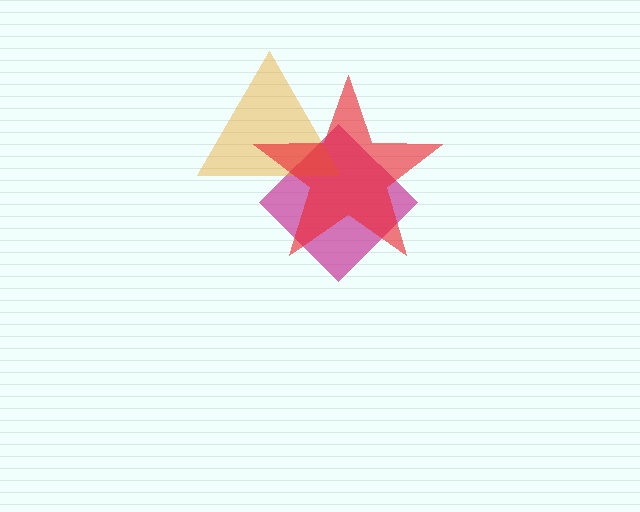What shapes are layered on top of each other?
The layered shapes are: a magenta diamond, an orange triangle, a red star.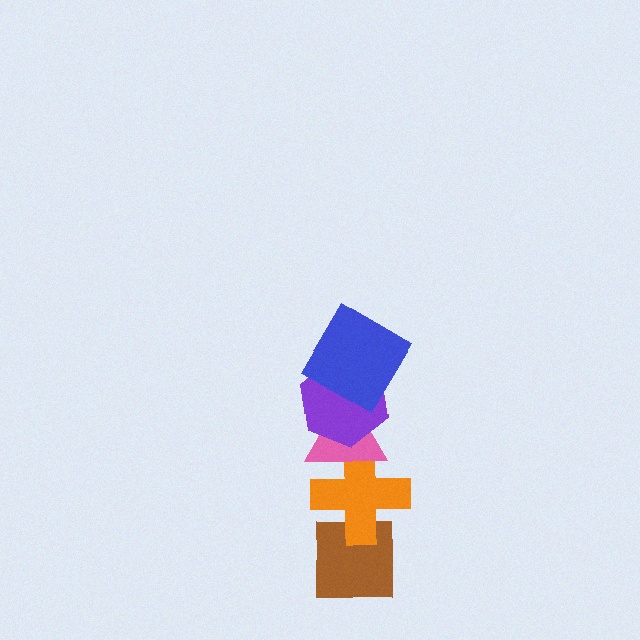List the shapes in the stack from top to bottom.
From top to bottom: the blue diamond, the purple hexagon, the pink triangle, the orange cross, the brown square.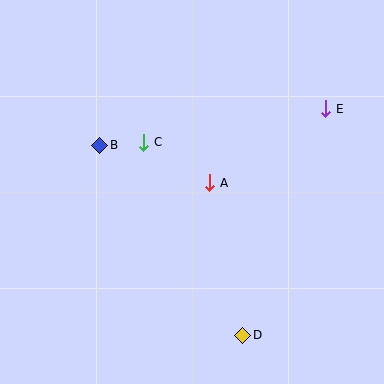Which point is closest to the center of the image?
Point A at (210, 183) is closest to the center.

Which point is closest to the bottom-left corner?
Point D is closest to the bottom-left corner.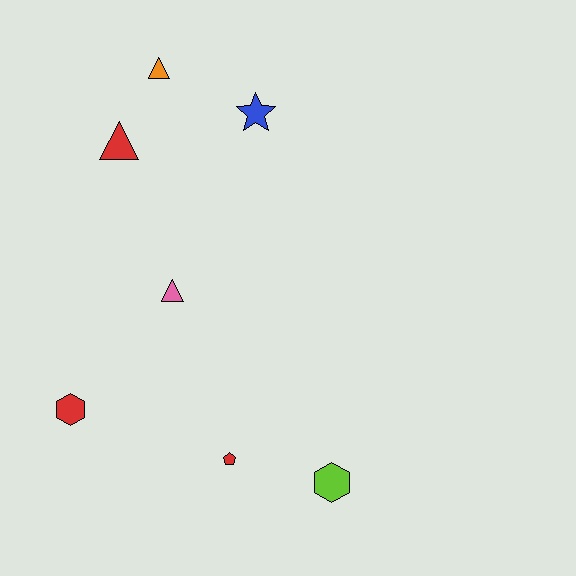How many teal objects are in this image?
There are no teal objects.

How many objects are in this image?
There are 7 objects.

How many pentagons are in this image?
There is 1 pentagon.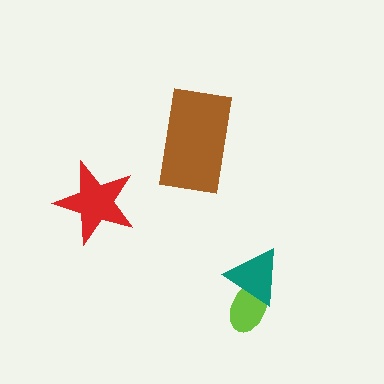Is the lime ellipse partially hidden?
Yes, it is partially covered by another shape.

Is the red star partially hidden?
No, no other shape covers it.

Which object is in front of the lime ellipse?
The teal triangle is in front of the lime ellipse.